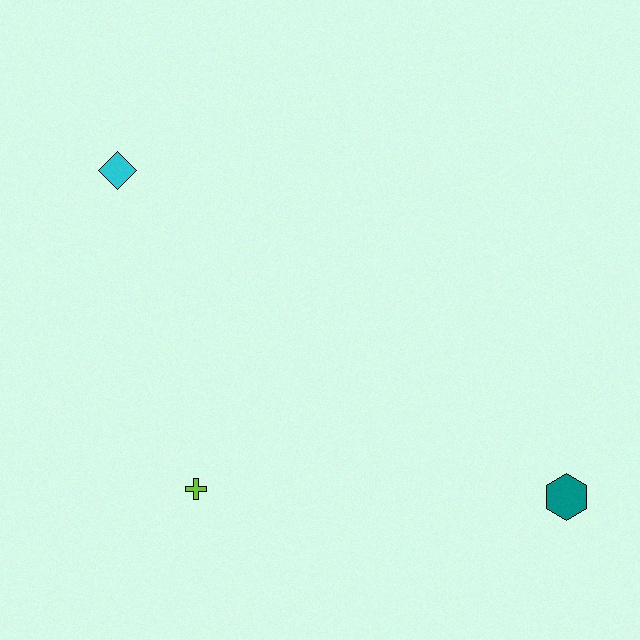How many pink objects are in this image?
There are no pink objects.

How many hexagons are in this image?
There is 1 hexagon.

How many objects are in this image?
There are 3 objects.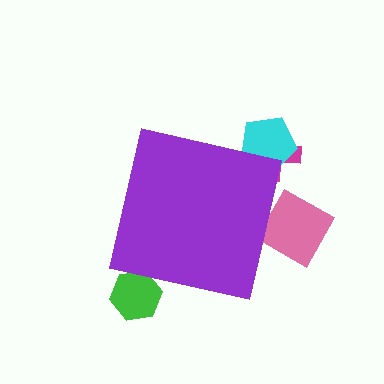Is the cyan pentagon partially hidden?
Yes, the cyan pentagon is partially hidden behind the purple square.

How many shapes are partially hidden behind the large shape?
4 shapes are partially hidden.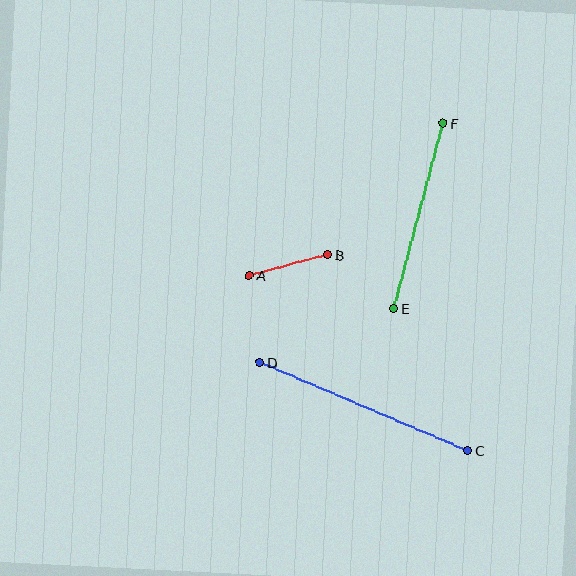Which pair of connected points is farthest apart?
Points C and D are farthest apart.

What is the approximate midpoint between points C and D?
The midpoint is at approximately (364, 406) pixels.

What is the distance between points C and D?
The distance is approximately 226 pixels.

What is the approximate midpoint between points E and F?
The midpoint is at approximately (419, 216) pixels.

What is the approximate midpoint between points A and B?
The midpoint is at approximately (289, 265) pixels.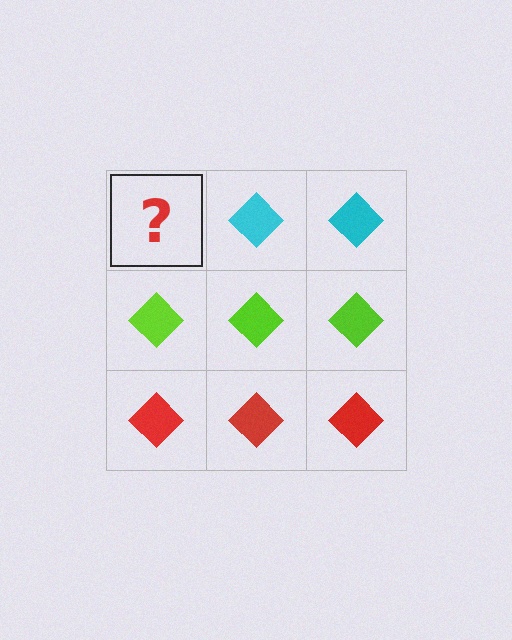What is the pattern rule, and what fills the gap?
The rule is that each row has a consistent color. The gap should be filled with a cyan diamond.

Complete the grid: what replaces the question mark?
The question mark should be replaced with a cyan diamond.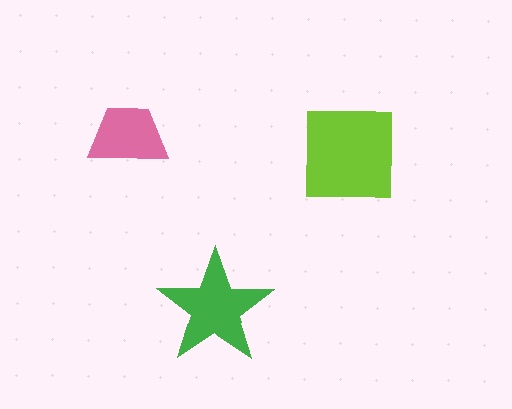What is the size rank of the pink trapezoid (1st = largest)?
3rd.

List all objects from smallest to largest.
The pink trapezoid, the green star, the lime square.